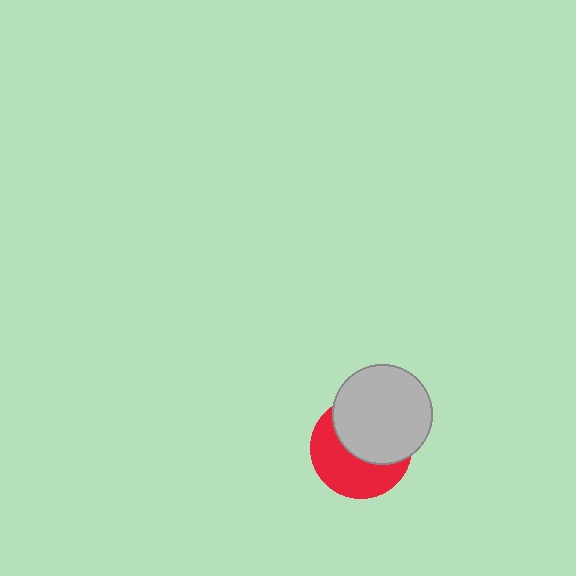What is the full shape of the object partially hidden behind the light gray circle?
The partially hidden object is a red circle.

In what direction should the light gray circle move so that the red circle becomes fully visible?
The light gray circle should move toward the upper-right. That is the shortest direction to clear the overlap and leave the red circle fully visible.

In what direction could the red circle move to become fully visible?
The red circle could move toward the lower-left. That would shift it out from behind the light gray circle entirely.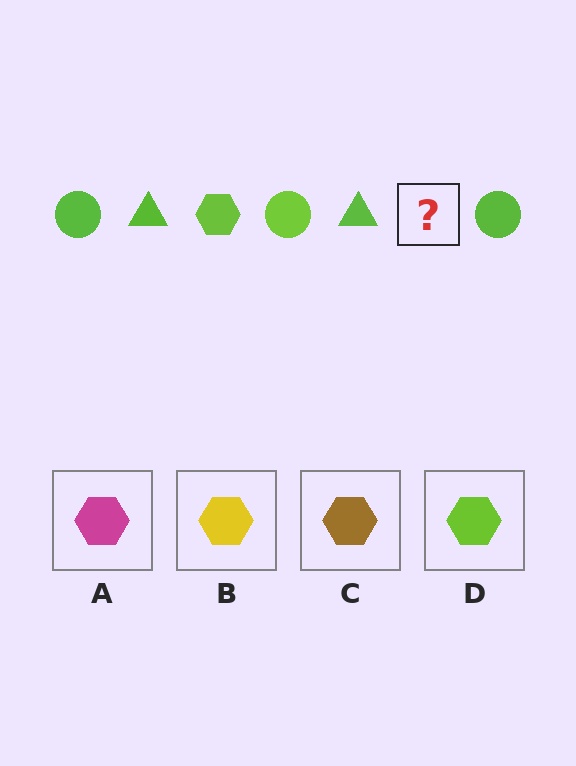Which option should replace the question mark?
Option D.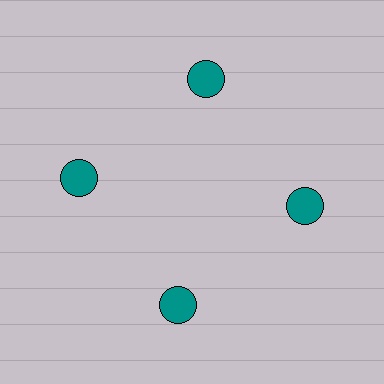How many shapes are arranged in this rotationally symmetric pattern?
There are 4 shapes, arranged in 4 groups of 1.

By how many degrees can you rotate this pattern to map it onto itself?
The pattern maps onto itself every 90 degrees of rotation.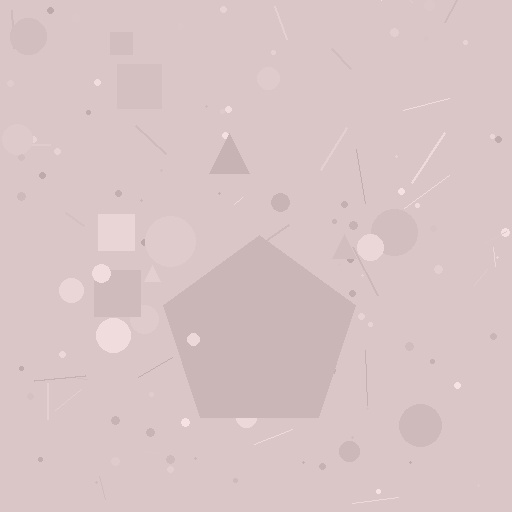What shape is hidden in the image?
A pentagon is hidden in the image.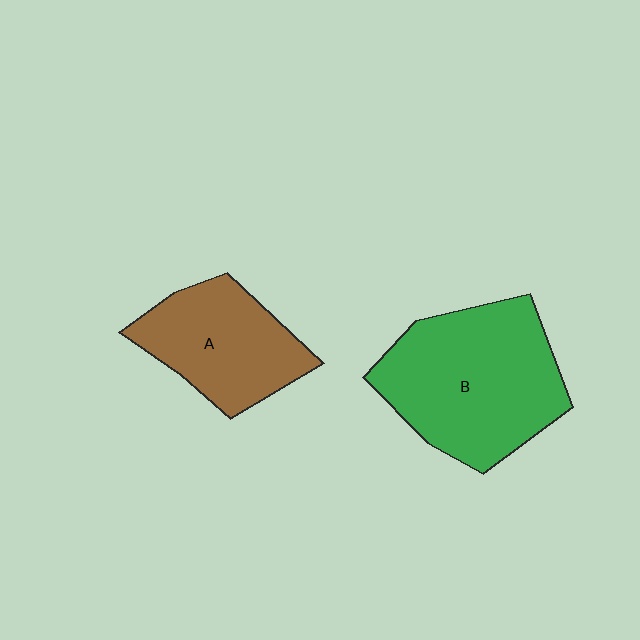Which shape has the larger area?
Shape B (green).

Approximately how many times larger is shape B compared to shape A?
Approximately 1.5 times.